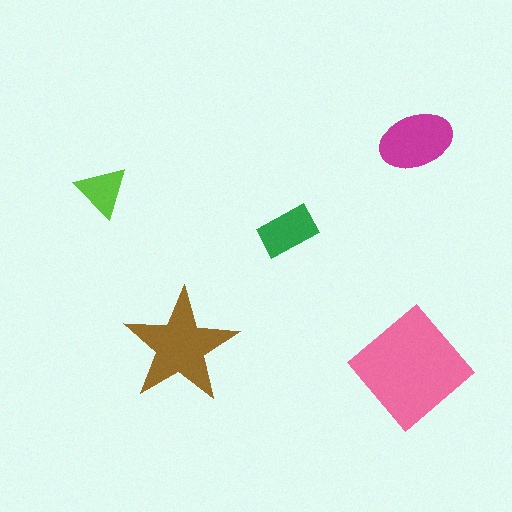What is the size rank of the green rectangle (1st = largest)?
4th.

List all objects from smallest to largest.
The lime triangle, the green rectangle, the magenta ellipse, the brown star, the pink diamond.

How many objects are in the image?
There are 5 objects in the image.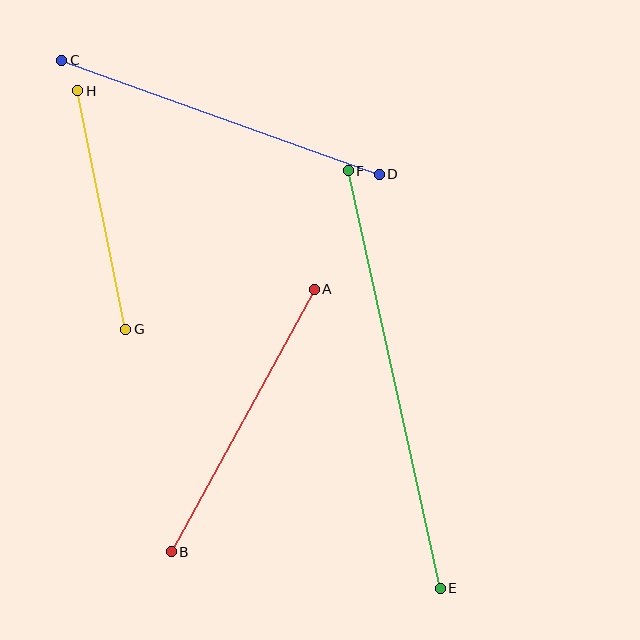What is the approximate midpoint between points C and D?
The midpoint is at approximately (221, 117) pixels.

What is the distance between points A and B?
The distance is approximately 299 pixels.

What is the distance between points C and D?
The distance is approximately 337 pixels.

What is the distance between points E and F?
The distance is approximately 428 pixels.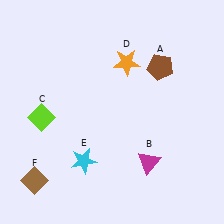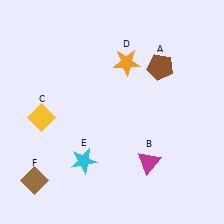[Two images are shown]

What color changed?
The diamond (C) changed from lime in Image 1 to yellow in Image 2.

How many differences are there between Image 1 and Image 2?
There is 1 difference between the two images.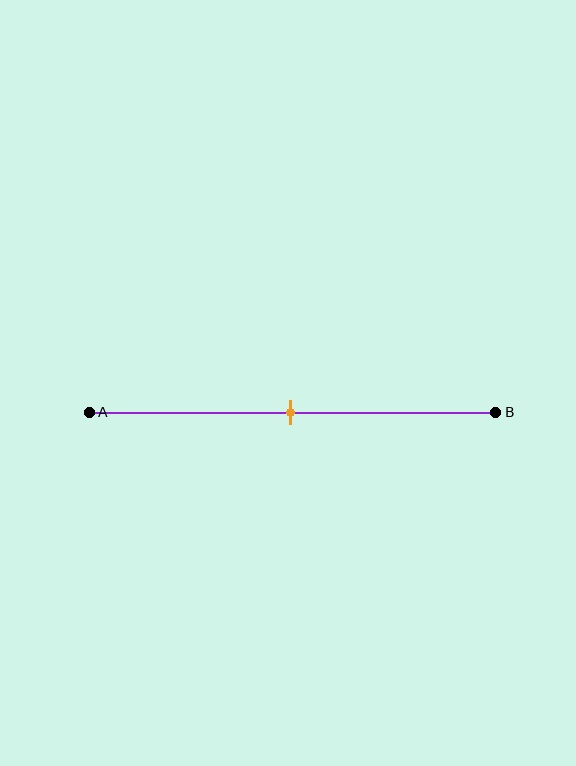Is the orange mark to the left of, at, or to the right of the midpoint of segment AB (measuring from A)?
The orange mark is approximately at the midpoint of segment AB.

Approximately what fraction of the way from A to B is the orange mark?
The orange mark is approximately 50% of the way from A to B.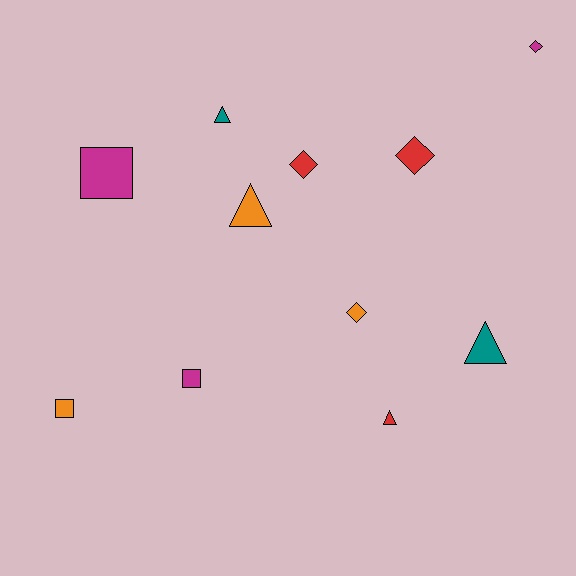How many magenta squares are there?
There are 2 magenta squares.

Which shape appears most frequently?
Triangle, with 4 objects.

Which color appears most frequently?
Orange, with 3 objects.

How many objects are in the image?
There are 11 objects.